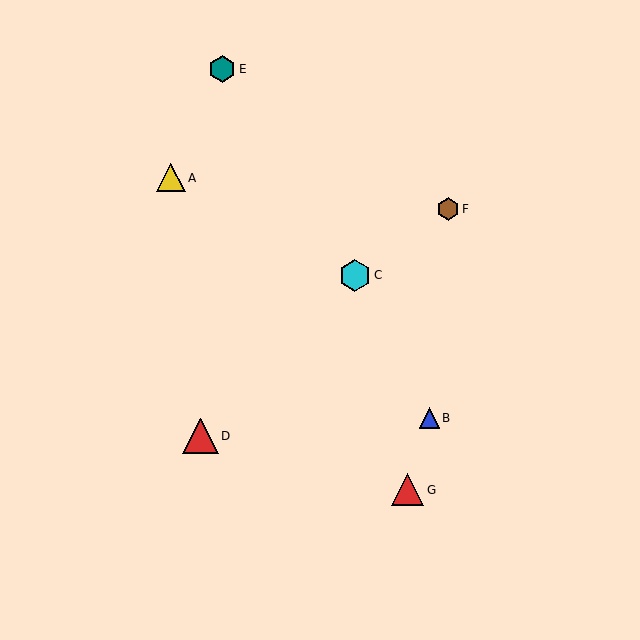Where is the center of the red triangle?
The center of the red triangle is at (407, 490).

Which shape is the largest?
The red triangle (labeled D) is the largest.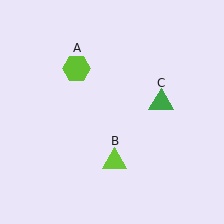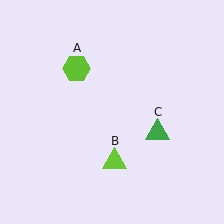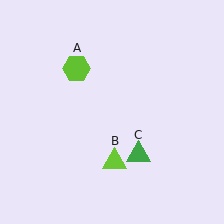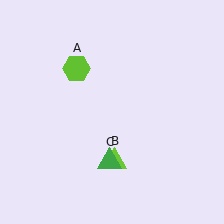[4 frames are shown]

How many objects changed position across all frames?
1 object changed position: green triangle (object C).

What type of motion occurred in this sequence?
The green triangle (object C) rotated clockwise around the center of the scene.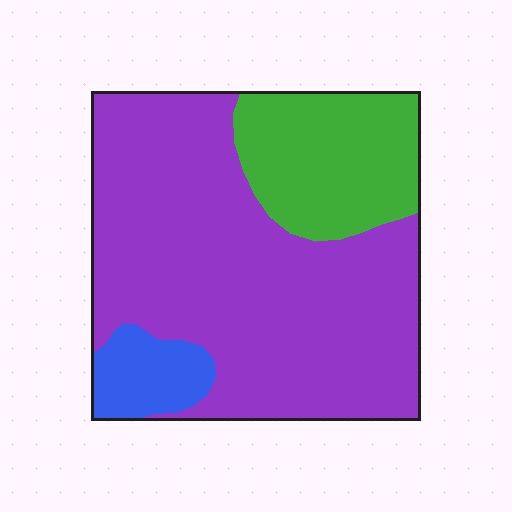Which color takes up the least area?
Blue, at roughly 10%.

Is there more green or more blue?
Green.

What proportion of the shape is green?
Green takes up about one fifth (1/5) of the shape.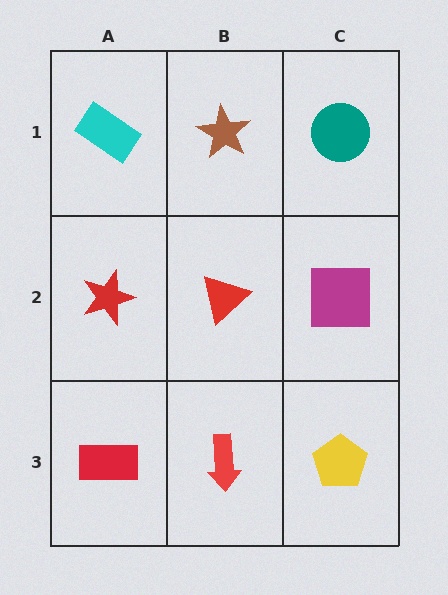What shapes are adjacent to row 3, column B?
A red triangle (row 2, column B), a red rectangle (row 3, column A), a yellow pentagon (row 3, column C).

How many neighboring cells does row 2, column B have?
4.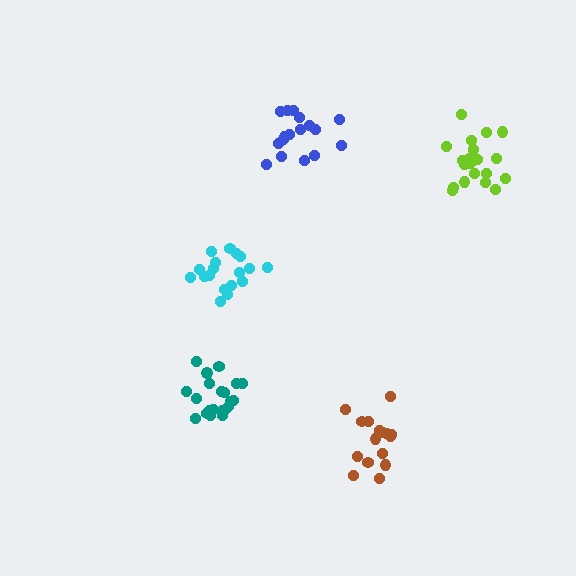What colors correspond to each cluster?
The clusters are colored: blue, brown, lime, cyan, teal.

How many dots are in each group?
Group 1: 17 dots, Group 2: 16 dots, Group 3: 21 dots, Group 4: 18 dots, Group 5: 21 dots (93 total).